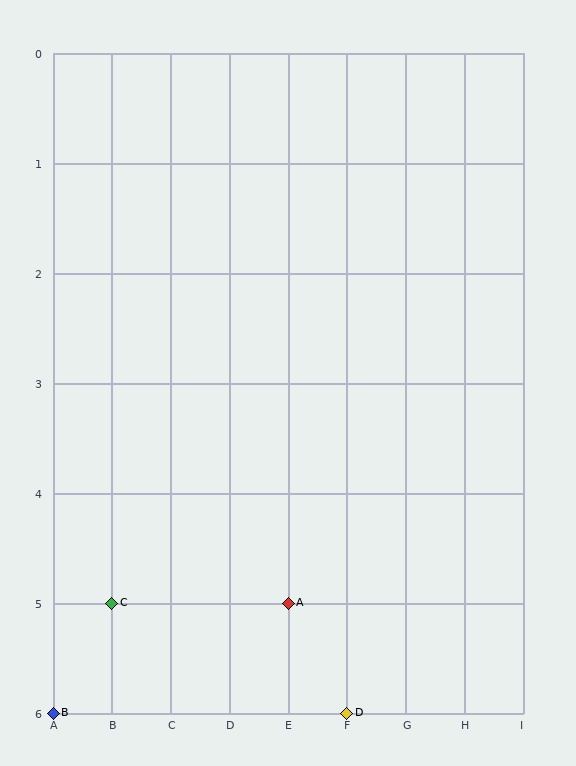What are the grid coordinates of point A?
Point A is at grid coordinates (E, 5).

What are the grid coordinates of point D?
Point D is at grid coordinates (F, 6).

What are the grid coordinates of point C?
Point C is at grid coordinates (B, 5).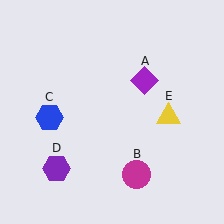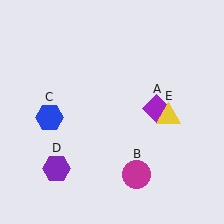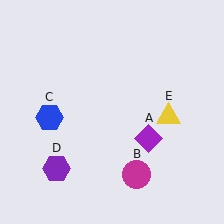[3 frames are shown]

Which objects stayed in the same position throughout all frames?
Magenta circle (object B) and blue hexagon (object C) and purple hexagon (object D) and yellow triangle (object E) remained stationary.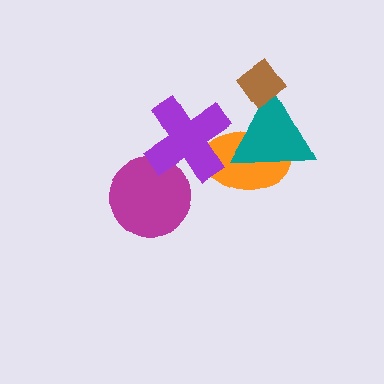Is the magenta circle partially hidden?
Yes, it is partially covered by another shape.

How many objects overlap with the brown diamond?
1 object overlaps with the brown diamond.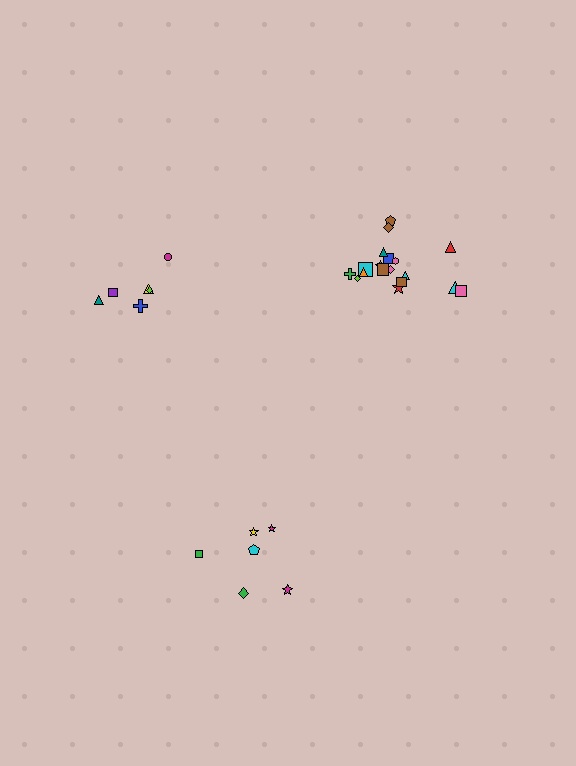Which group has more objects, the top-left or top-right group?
The top-right group.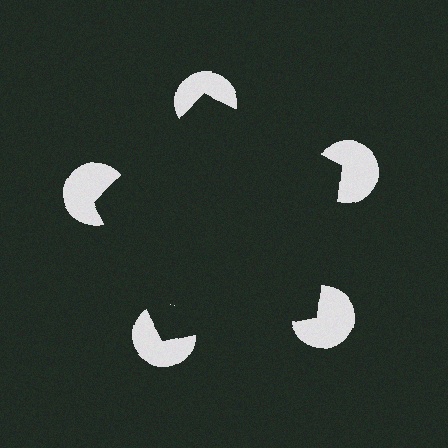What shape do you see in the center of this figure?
An illusory pentagon — its edges are inferred from the aligned wedge cuts in the pac-man discs, not physically drawn.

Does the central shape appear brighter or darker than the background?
It typically appears slightly darker than the background, even though no actual brightness change is drawn.